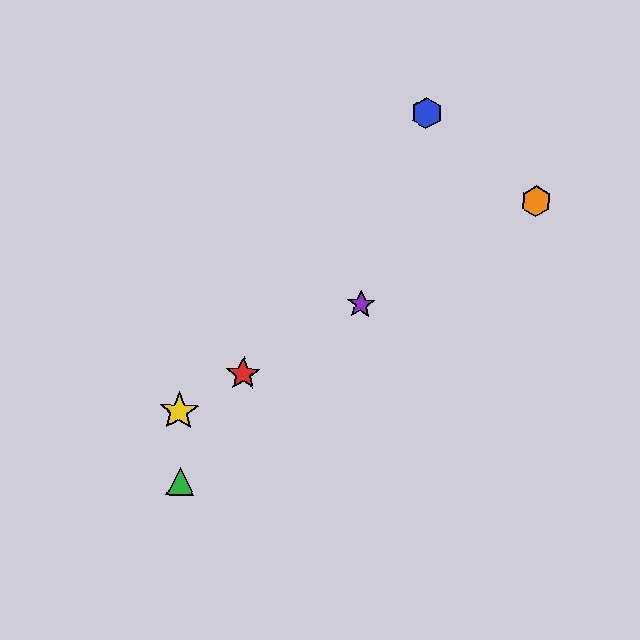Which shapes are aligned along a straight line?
The red star, the yellow star, the purple star, the orange hexagon are aligned along a straight line.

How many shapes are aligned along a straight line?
4 shapes (the red star, the yellow star, the purple star, the orange hexagon) are aligned along a straight line.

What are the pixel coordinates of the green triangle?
The green triangle is at (180, 482).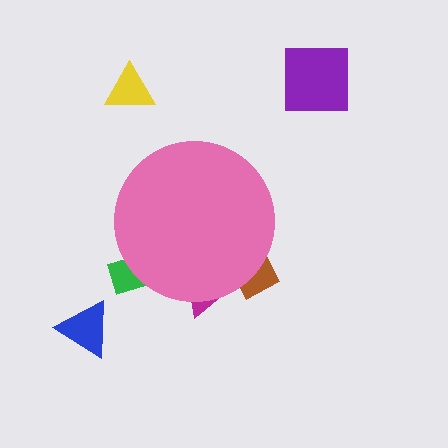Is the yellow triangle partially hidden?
No, the yellow triangle is fully visible.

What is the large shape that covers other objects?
A pink circle.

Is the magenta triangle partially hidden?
Yes, the magenta triangle is partially hidden behind the pink circle.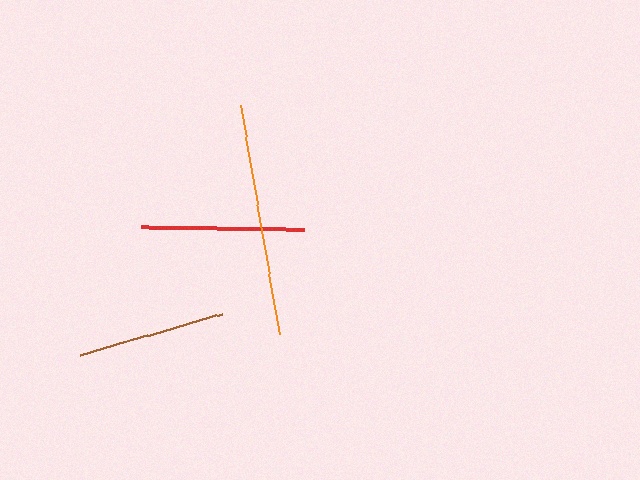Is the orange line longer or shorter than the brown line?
The orange line is longer than the brown line.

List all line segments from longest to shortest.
From longest to shortest: orange, red, brown.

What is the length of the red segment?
The red segment is approximately 163 pixels long.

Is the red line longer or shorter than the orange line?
The orange line is longer than the red line.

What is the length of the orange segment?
The orange segment is approximately 233 pixels long.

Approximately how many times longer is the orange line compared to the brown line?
The orange line is approximately 1.6 times the length of the brown line.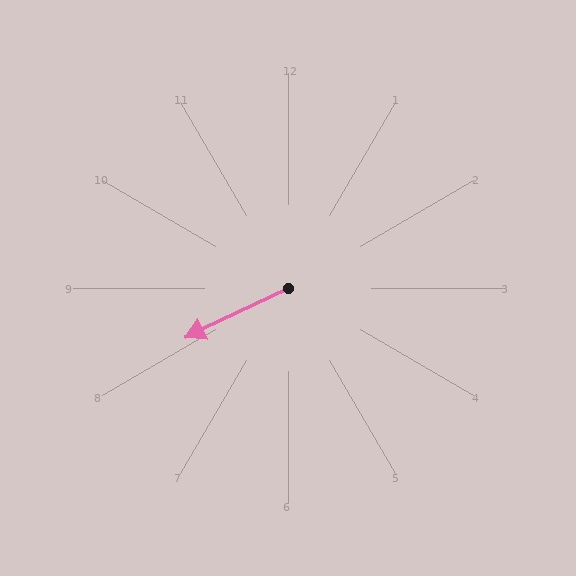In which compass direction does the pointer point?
Southwest.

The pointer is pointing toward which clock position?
Roughly 8 o'clock.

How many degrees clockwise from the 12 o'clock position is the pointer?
Approximately 244 degrees.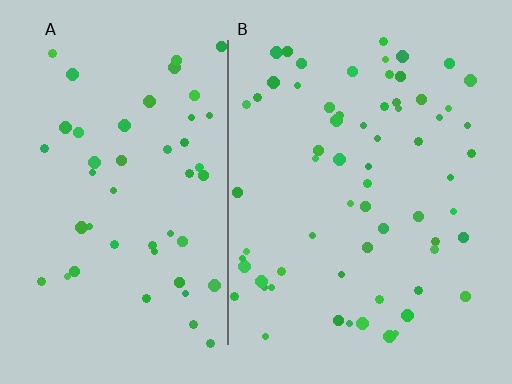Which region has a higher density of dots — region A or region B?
B (the right).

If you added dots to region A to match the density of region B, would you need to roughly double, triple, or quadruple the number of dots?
Approximately double.